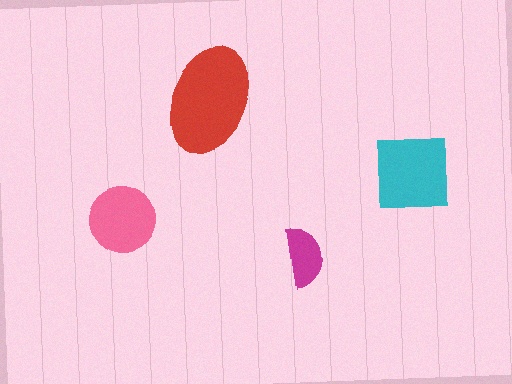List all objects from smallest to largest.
The magenta semicircle, the pink circle, the cyan square, the red ellipse.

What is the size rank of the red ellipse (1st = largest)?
1st.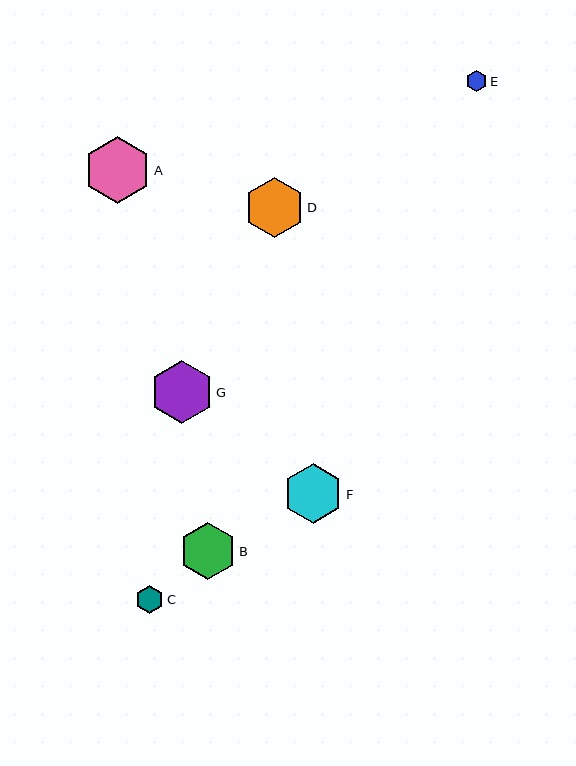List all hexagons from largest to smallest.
From largest to smallest: A, G, D, F, B, C, E.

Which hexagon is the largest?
Hexagon A is the largest with a size of approximately 67 pixels.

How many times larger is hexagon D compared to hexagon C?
Hexagon D is approximately 2.1 times the size of hexagon C.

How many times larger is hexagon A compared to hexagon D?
Hexagon A is approximately 1.1 times the size of hexagon D.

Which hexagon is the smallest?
Hexagon E is the smallest with a size of approximately 20 pixels.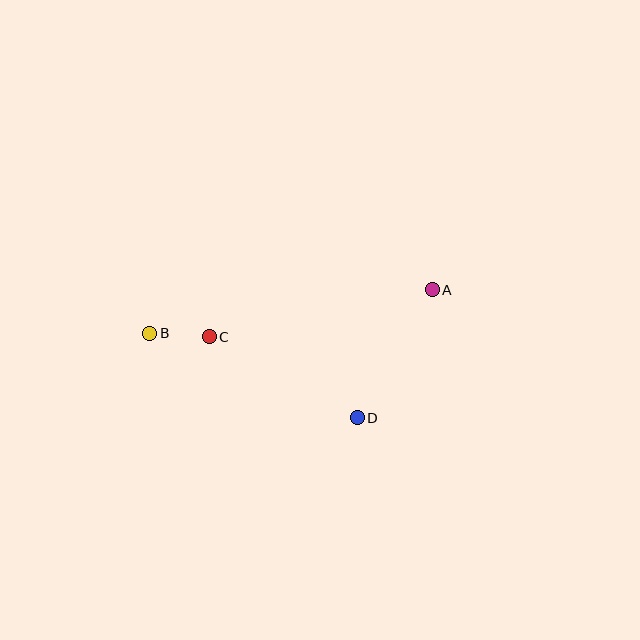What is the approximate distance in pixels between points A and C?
The distance between A and C is approximately 228 pixels.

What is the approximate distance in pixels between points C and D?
The distance between C and D is approximately 169 pixels.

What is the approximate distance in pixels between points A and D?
The distance between A and D is approximately 149 pixels.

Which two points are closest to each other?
Points B and C are closest to each other.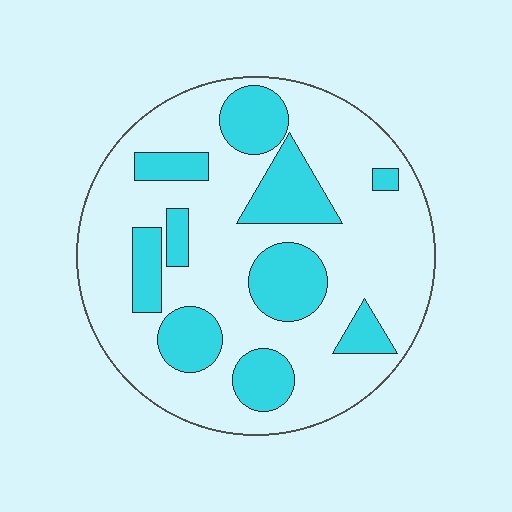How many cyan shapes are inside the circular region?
10.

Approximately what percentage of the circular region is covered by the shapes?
Approximately 30%.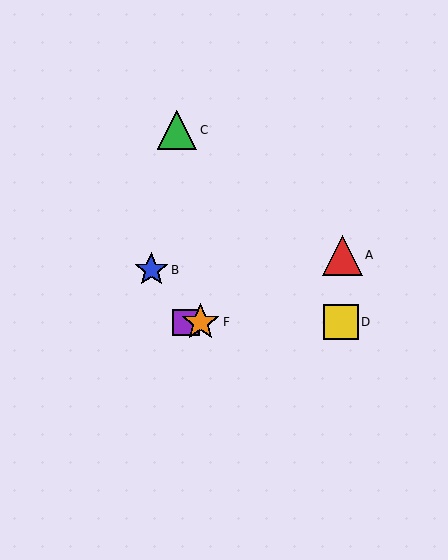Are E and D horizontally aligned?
Yes, both are at y≈322.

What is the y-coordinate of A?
Object A is at y≈255.